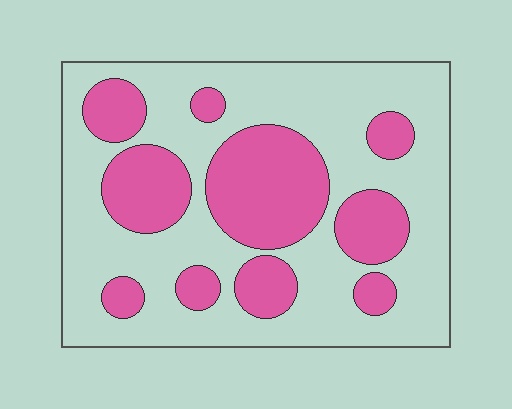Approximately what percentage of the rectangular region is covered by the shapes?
Approximately 35%.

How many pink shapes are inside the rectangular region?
10.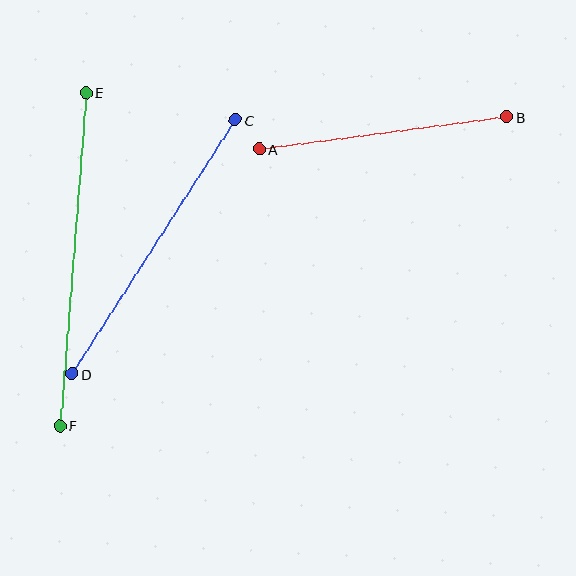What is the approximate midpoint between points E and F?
The midpoint is at approximately (73, 259) pixels.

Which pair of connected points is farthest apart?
Points E and F are farthest apart.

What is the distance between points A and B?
The distance is approximately 250 pixels.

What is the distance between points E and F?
The distance is approximately 334 pixels.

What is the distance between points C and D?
The distance is approximately 302 pixels.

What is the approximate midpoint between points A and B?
The midpoint is at approximately (383, 133) pixels.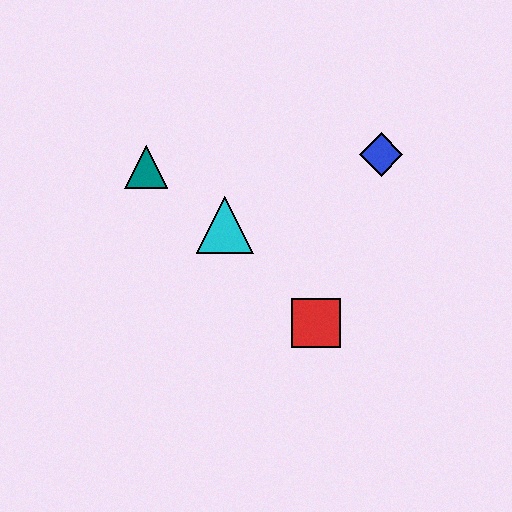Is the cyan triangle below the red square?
No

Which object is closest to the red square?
The cyan triangle is closest to the red square.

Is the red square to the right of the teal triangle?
Yes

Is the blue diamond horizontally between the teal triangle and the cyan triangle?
No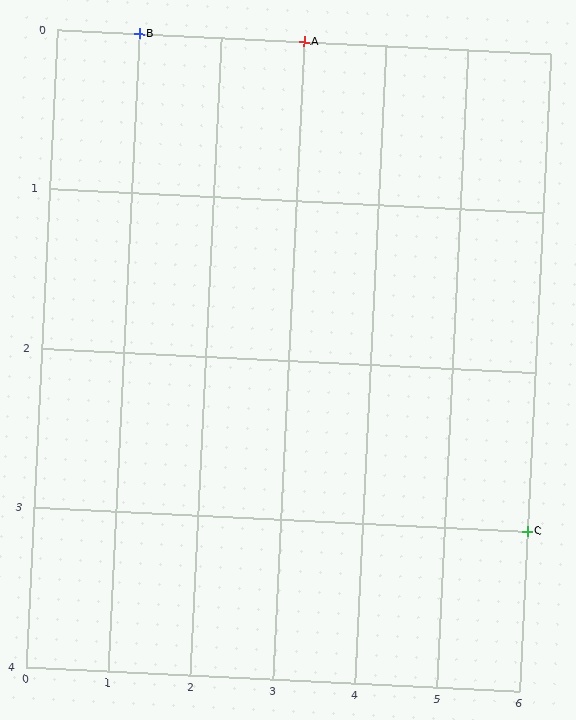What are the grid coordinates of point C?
Point C is at grid coordinates (6, 3).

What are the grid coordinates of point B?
Point B is at grid coordinates (1, 0).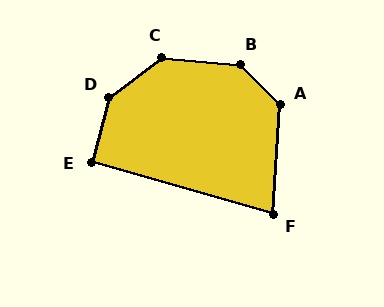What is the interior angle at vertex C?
Approximately 138 degrees (obtuse).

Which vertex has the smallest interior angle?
F, at approximately 78 degrees.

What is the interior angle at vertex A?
Approximately 131 degrees (obtuse).